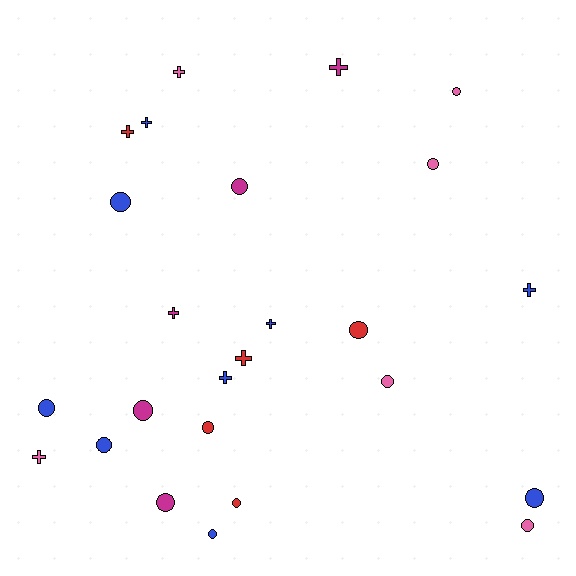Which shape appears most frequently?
Circle, with 15 objects.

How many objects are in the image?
There are 25 objects.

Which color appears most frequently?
Blue, with 9 objects.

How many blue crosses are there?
There are 4 blue crosses.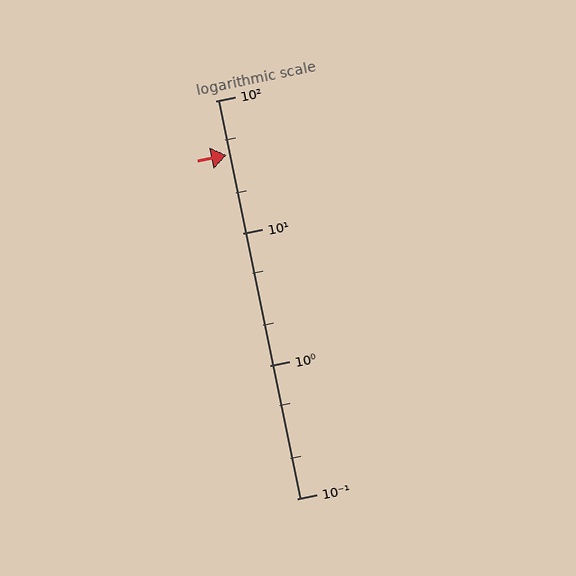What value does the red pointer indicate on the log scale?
The pointer indicates approximately 39.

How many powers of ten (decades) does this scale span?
The scale spans 3 decades, from 0.1 to 100.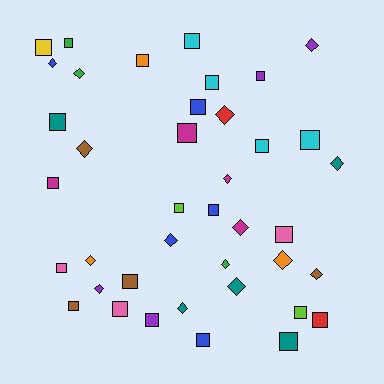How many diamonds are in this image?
There are 16 diamonds.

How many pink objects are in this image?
There are 3 pink objects.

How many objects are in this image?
There are 40 objects.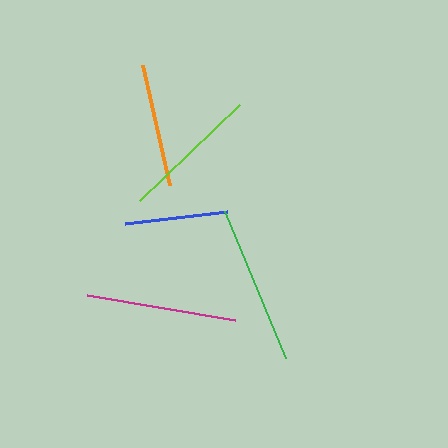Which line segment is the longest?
The green line is the longest at approximately 158 pixels.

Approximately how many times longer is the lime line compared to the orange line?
The lime line is approximately 1.1 times the length of the orange line.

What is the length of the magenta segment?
The magenta segment is approximately 150 pixels long.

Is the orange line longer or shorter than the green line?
The green line is longer than the orange line.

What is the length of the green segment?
The green segment is approximately 158 pixels long.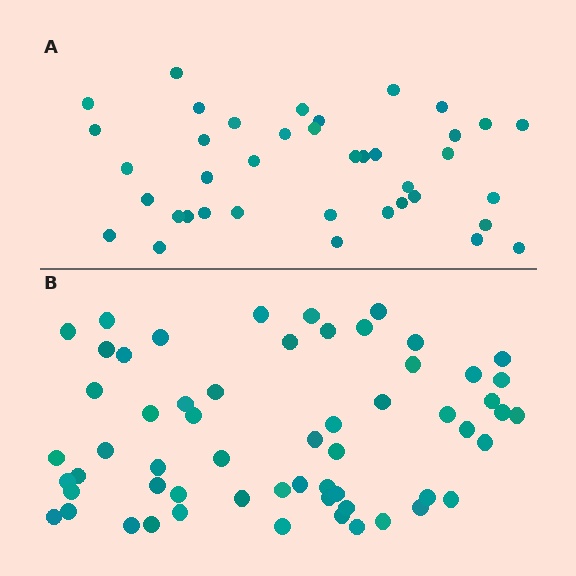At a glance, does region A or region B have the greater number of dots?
Region B (the bottom region) has more dots.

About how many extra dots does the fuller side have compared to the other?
Region B has approximately 20 more dots than region A.